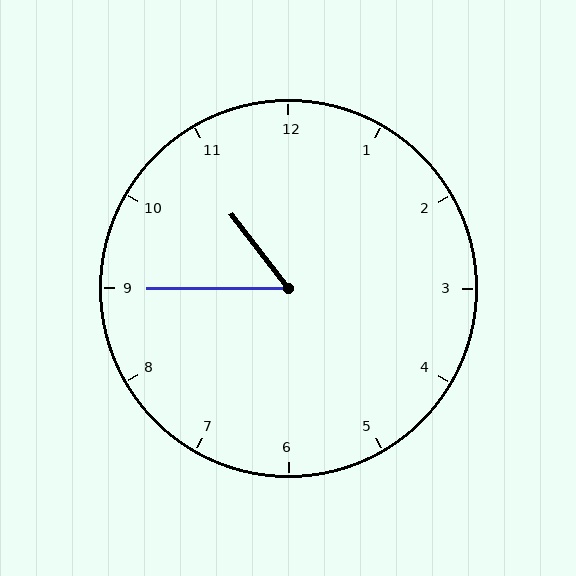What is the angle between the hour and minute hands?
Approximately 52 degrees.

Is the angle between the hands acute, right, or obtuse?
It is acute.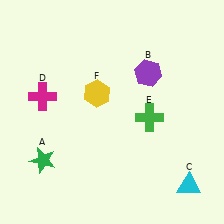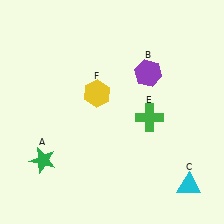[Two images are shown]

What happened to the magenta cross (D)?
The magenta cross (D) was removed in Image 2. It was in the top-left area of Image 1.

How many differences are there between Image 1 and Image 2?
There is 1 difference between the two images.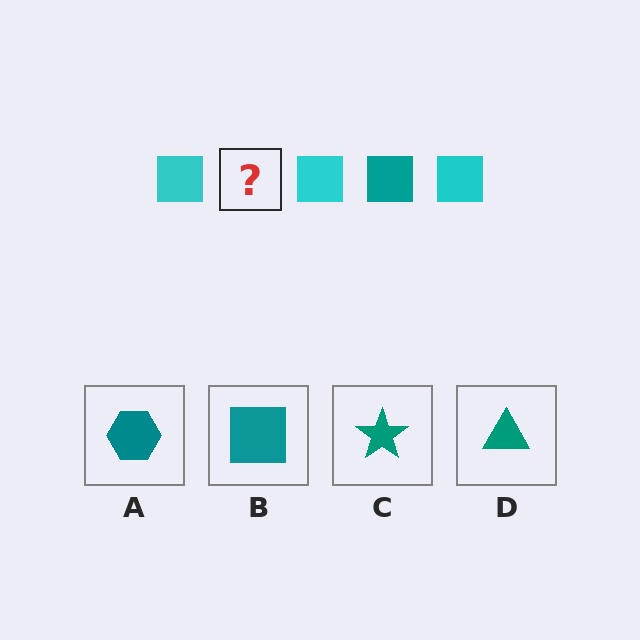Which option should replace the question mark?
Option B.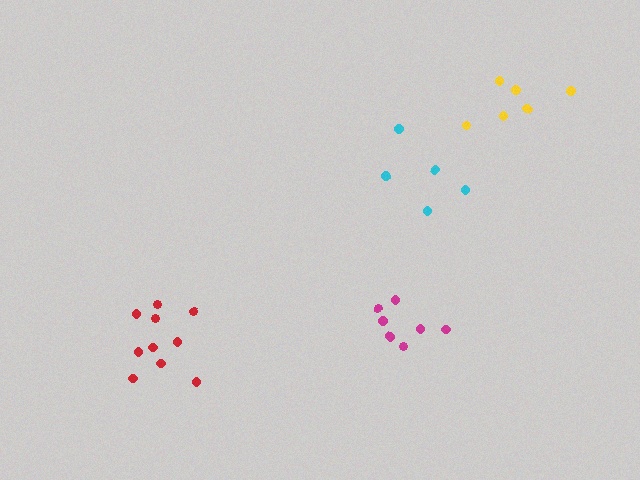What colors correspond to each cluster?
The clusters are colored: magenta, yellow, cyan, red.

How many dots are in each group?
Group 1: 7 dots, Group 2: 7 dots, Group 3: 5 dots, Group 4: 10 dots (29 total).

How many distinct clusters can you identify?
There are 4 distinct clusters.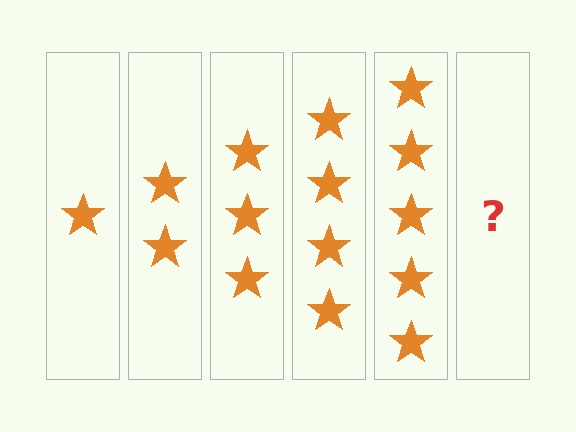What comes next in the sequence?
The next element should be 6 stars.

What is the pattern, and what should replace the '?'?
The pattern is that each step adds one more star. The '?' should be 6 stars.